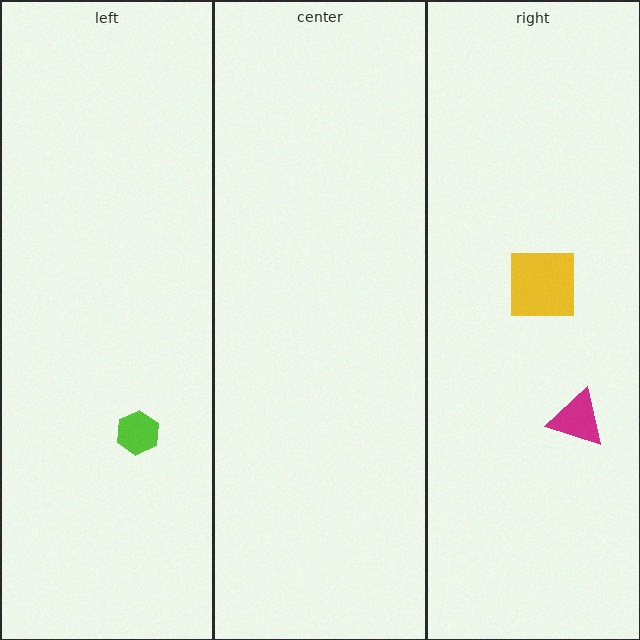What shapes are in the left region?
The lime hexagon.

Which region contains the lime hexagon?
The left region.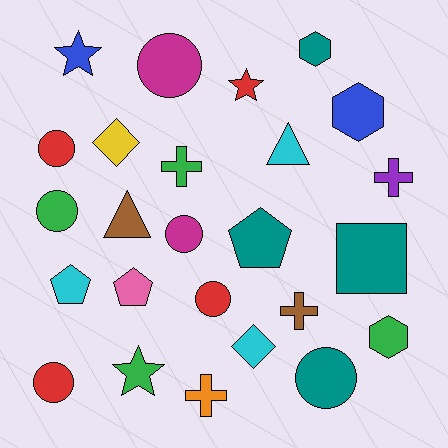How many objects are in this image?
There are 25 objects.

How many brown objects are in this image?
There are 2 brown objects.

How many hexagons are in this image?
There are 3 hexagons.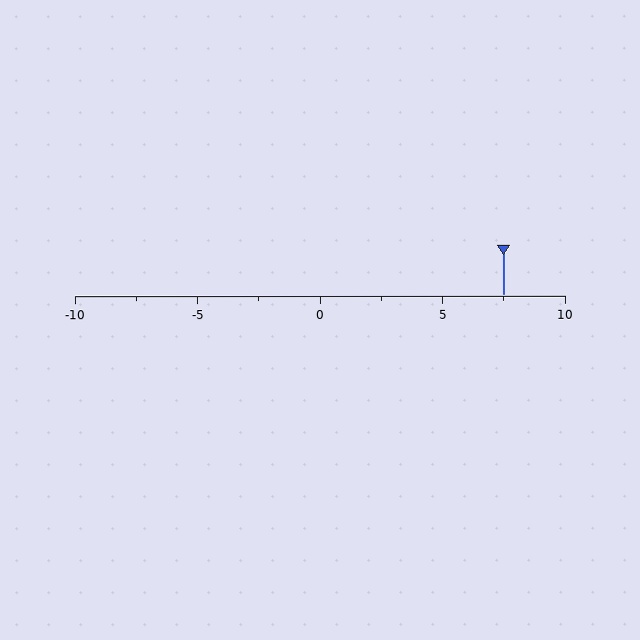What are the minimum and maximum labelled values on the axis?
The axis runs from -10 to 10.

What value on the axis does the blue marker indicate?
The marker indicates approximately 7.5.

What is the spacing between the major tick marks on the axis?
The major ticks are spaced 5 apart.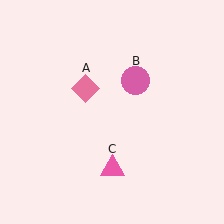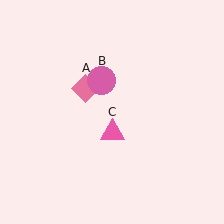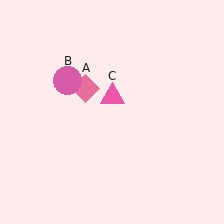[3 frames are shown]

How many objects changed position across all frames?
2 objects changed position: pink circle (object B), pink triangle (object C).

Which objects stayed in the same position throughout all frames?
Pink diamond (object A) remained stationary.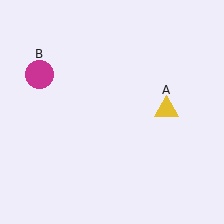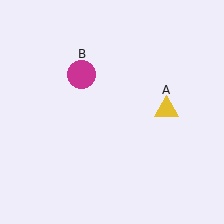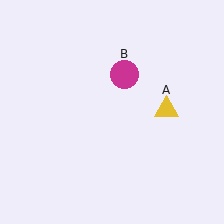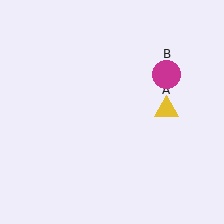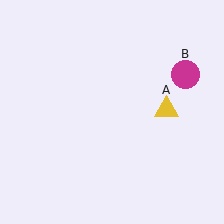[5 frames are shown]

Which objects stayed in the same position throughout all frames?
Yellow triangle (object A) remained stationary.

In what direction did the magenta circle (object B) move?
The magenta circle (object B) moved right.